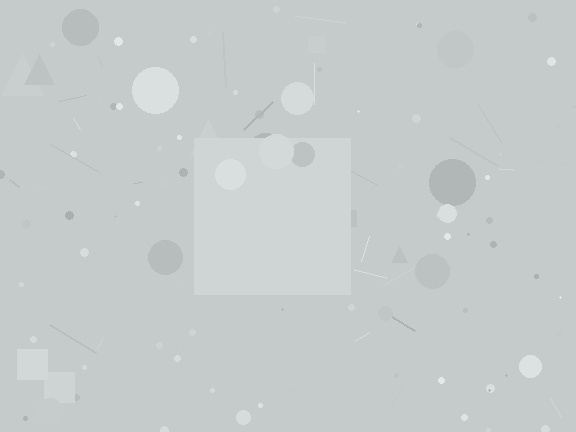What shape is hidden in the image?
A square is hidden in the image.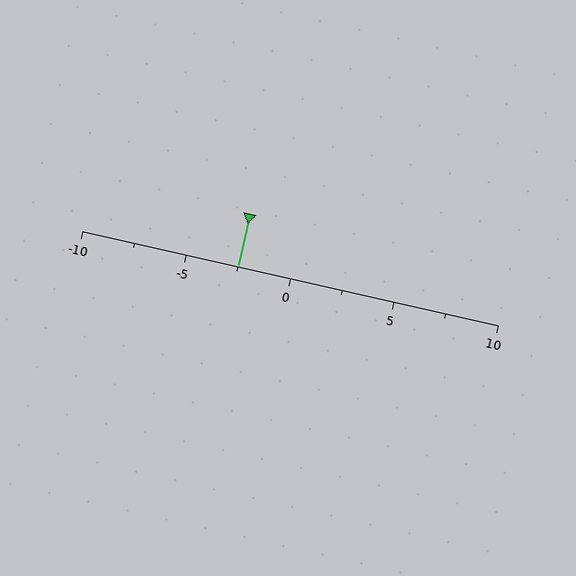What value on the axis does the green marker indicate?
The marker indicates approximately -2.5.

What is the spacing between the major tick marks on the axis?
The major ticks are spaced 5 apart.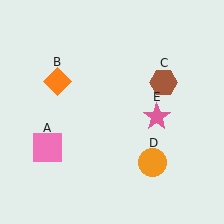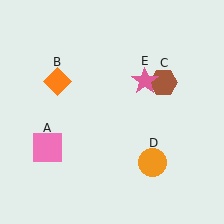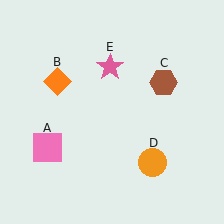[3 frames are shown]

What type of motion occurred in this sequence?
The pink star (object E) rotated counterclockwise around the center of the scene.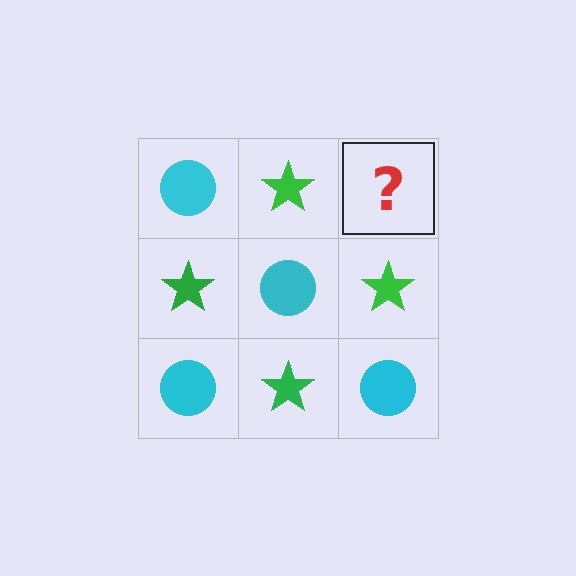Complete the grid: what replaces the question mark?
The question mark should be replaced with a cyan circle.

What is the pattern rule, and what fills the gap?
The rule is that it alternates cyan circle and green star in a checkerboard pattern. The gap should be filled with a cyan circle.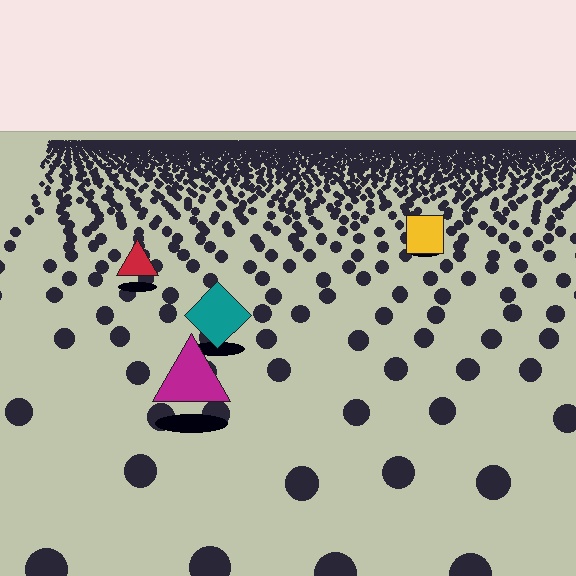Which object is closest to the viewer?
The magenta triangle is closest. The texture marks near it are larger and more spread out.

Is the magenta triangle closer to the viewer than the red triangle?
Yes. The magenta triangle is closer — you can tell from the texture gradient: the ground texture is coarser near it.